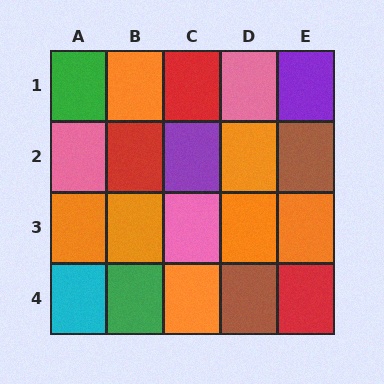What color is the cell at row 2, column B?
Red.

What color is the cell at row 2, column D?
Orange.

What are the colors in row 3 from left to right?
Orange, orange, pink, orange, orange.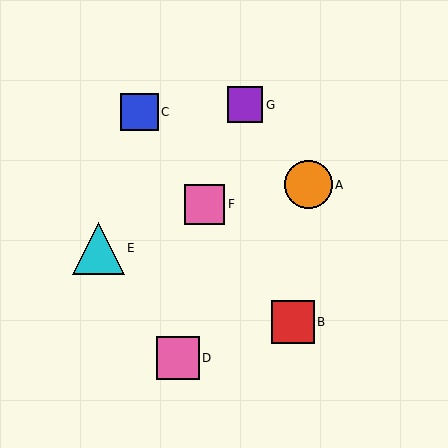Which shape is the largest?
The cyan triangle (labeled E) is the largest.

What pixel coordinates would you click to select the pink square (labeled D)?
Click at (178, 358) to select the pink square D.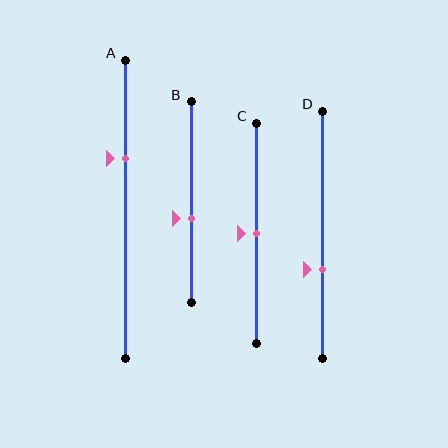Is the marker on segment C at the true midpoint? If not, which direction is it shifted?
Yes, the marker on segment C is at the true midpoint.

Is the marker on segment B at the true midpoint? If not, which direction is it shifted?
No, the marker on segment B is shifted downward by about 8% of the segment length.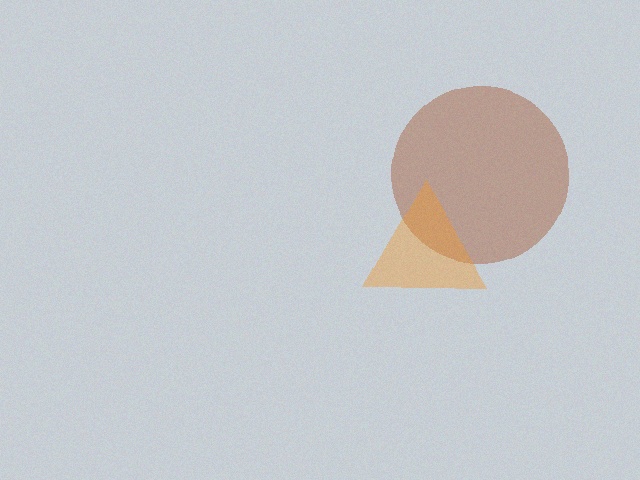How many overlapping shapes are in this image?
There are 2 overlapping shapes in the image.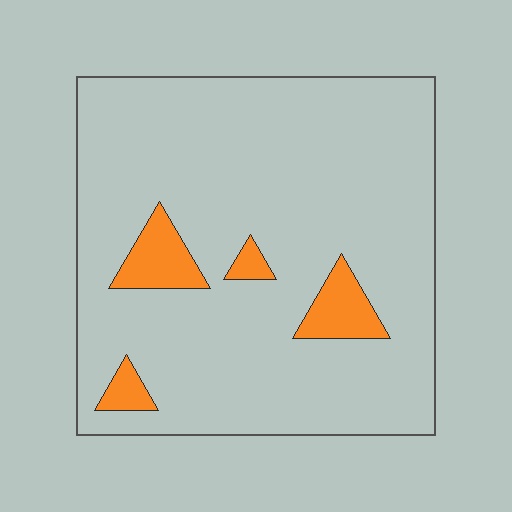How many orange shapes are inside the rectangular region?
4.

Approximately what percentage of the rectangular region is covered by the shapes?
Approximately 10%.